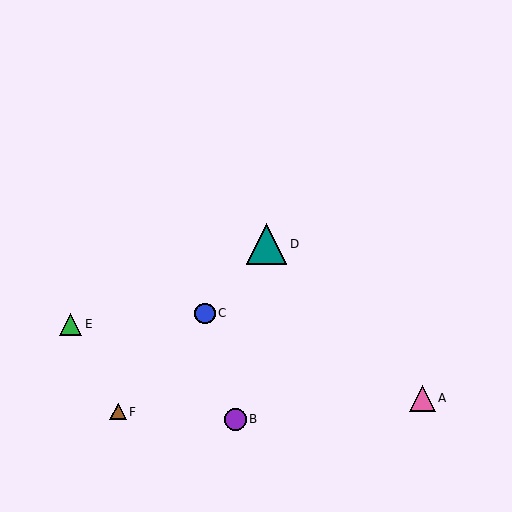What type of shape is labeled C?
Shape C is a blue circle.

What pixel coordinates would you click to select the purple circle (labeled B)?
Click at (236, 419) to select the purple circle B.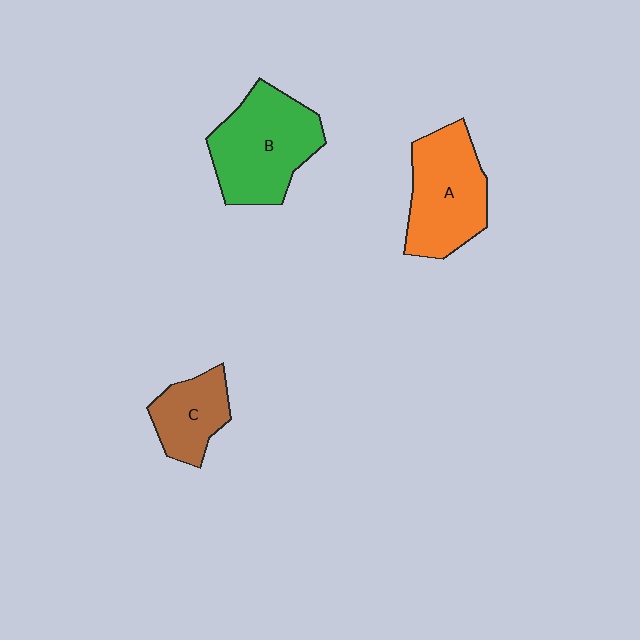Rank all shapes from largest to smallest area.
From largest to smallest: B (green), A (orange), C (brown).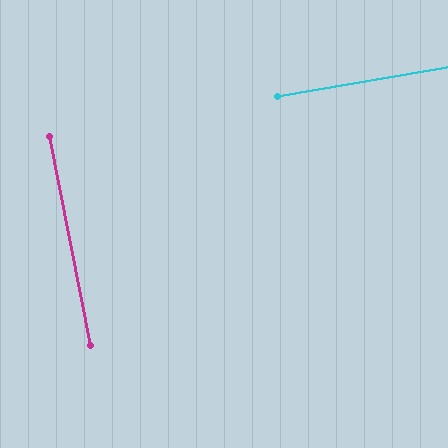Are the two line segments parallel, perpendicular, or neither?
Perpendicular — they meet at approximately 89°.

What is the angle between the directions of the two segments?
Approximately 89 degrees.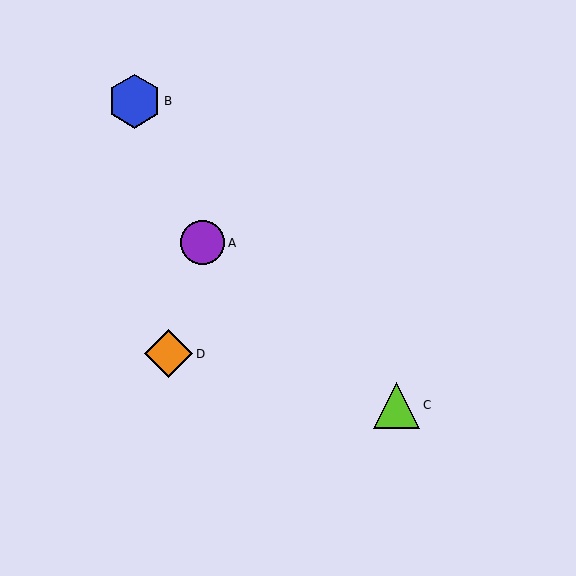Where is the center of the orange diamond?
The center of the orange diamond is at (169, 354).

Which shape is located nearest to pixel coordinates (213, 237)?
The purple circle (labeled A) at (203, 243) is nearest to that location.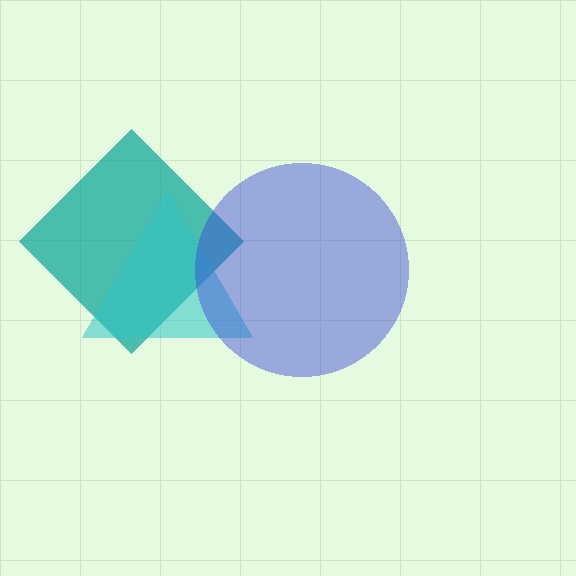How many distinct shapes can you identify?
There are 3 distinct shapes: a teal diamond, a cyan triangle, a blue circle.